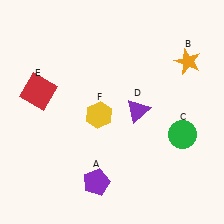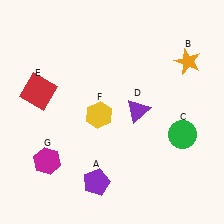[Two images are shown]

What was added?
A magenta hexagon (G) was added in Image 2.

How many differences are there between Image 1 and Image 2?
There is 1 difference between the two images.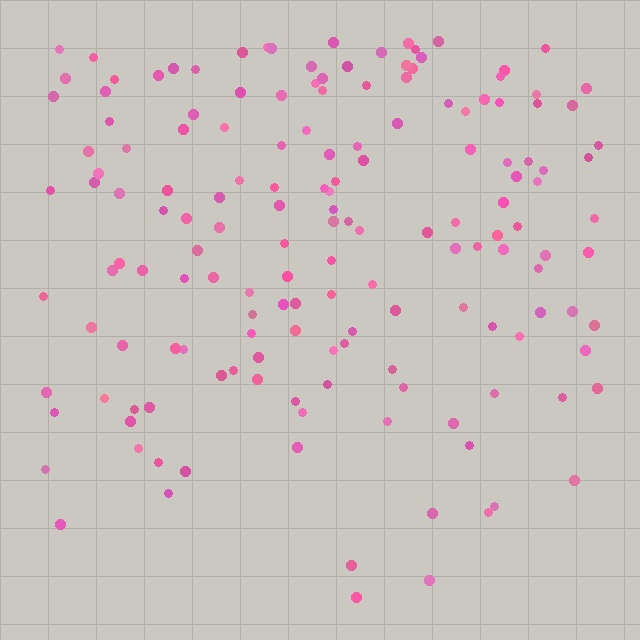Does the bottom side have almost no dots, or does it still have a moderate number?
Still a moderate number, just noticeably fewer than the top.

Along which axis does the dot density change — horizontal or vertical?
Vertical.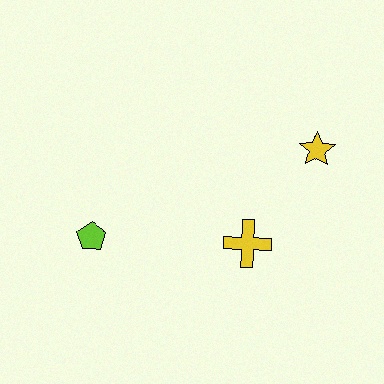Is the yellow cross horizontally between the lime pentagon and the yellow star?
Yes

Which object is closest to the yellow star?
The yellow cross is closest to the yellow star.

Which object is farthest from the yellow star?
The lime pentagon is farthest from the yellow star.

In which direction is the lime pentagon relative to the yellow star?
The lime pentagon is to the left of the yellow star.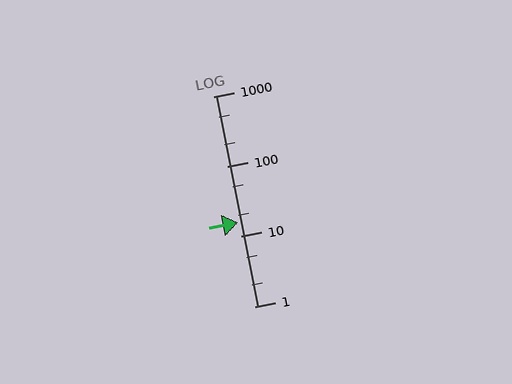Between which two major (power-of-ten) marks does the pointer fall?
The pointer is between 10 and 100.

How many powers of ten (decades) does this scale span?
The scale spans 3 decades, from 1 to 1000.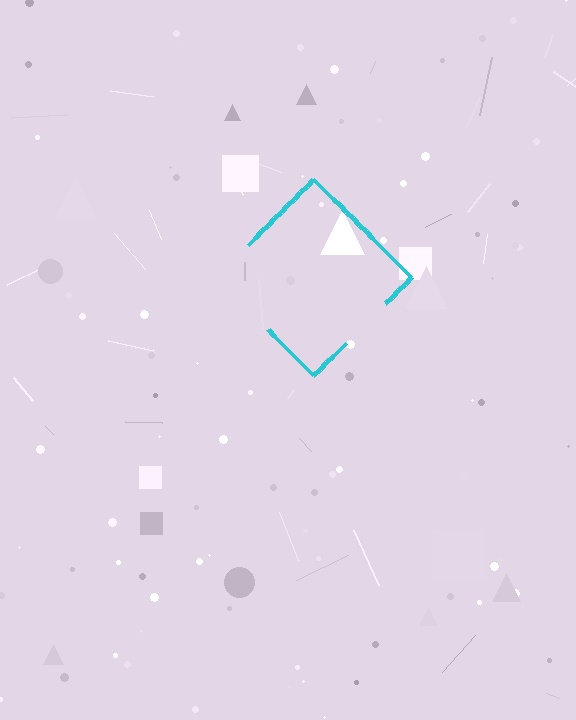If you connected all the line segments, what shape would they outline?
They would outline a diamond.